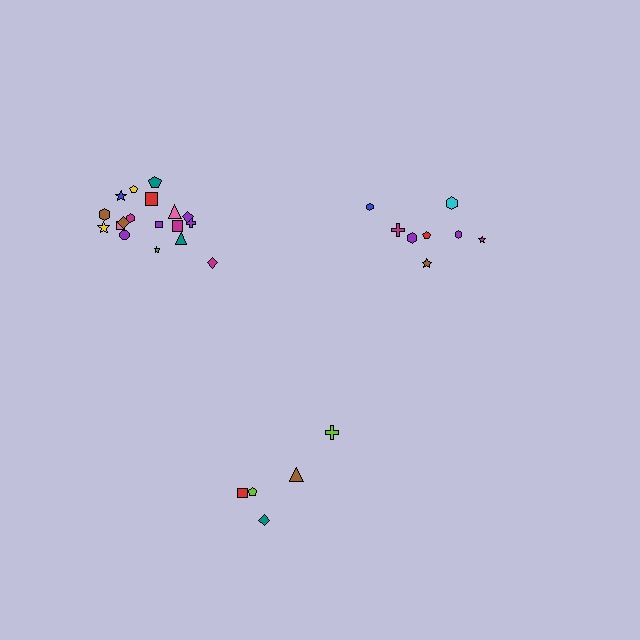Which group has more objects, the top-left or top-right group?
The top-left group.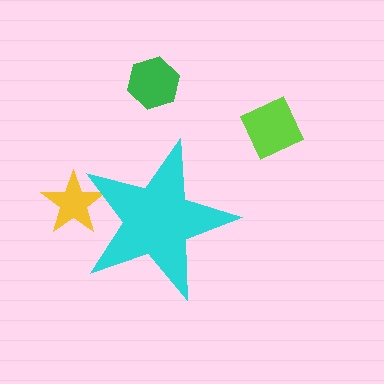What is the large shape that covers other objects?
A cyan star.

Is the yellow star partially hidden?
Yes, the yellow star is partially hidden behind the cyan star.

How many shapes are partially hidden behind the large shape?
1 shape is partially hidden.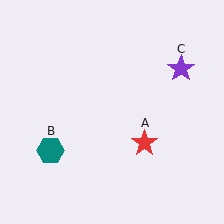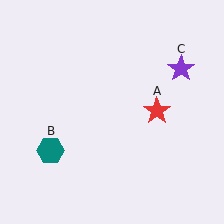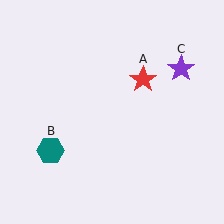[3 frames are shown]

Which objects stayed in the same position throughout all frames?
Teal hexagon (object B) and purple star (object C) remained stationary.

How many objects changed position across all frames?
1 object changed position: red star (object A).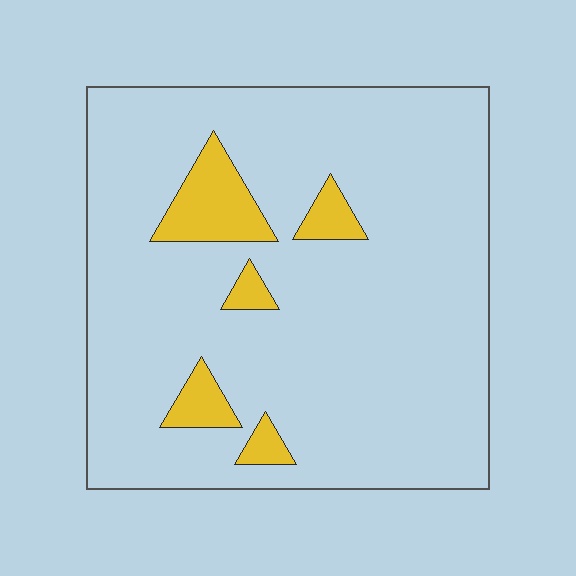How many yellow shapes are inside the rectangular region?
5.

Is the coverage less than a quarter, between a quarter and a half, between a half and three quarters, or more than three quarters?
Less than a quarter.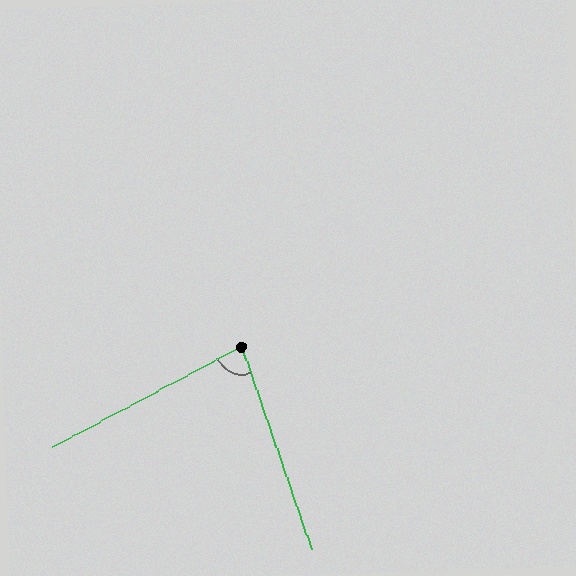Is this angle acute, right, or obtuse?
It is acute.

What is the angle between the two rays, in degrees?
Approximately 81 degrees.